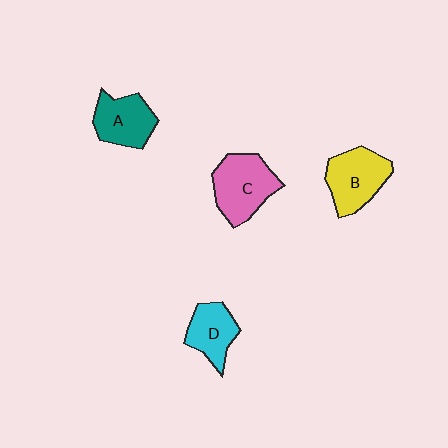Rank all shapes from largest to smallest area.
From largest to smallest: C (pink), B (yellow), A (teal), D (cyan).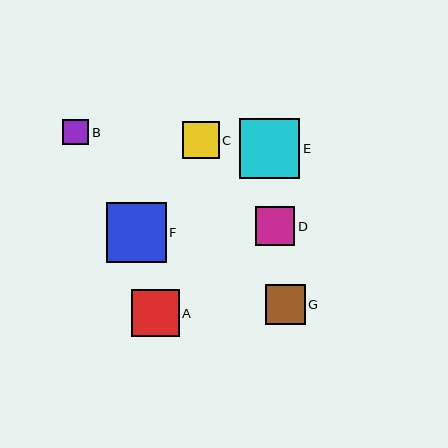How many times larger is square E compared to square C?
Square E is approximately 1.6 times the size of square C.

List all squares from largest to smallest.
From largest to smallest: E, F, A, G, D, C, B.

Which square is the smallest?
Square B is the smallest with a size of approximately 26 pixels.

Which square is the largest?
Square E is the largest with a size of approximately 60 pixels.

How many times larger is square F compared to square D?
Square F is approximately 1.5 times the size of square D.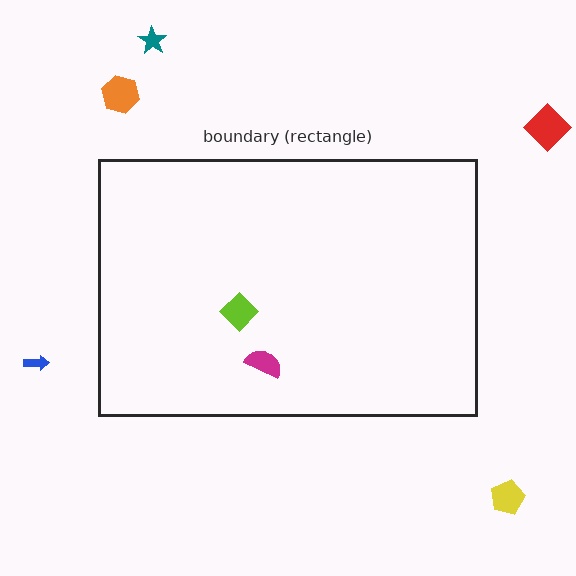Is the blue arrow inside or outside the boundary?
Outside.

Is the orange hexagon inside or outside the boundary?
Outside.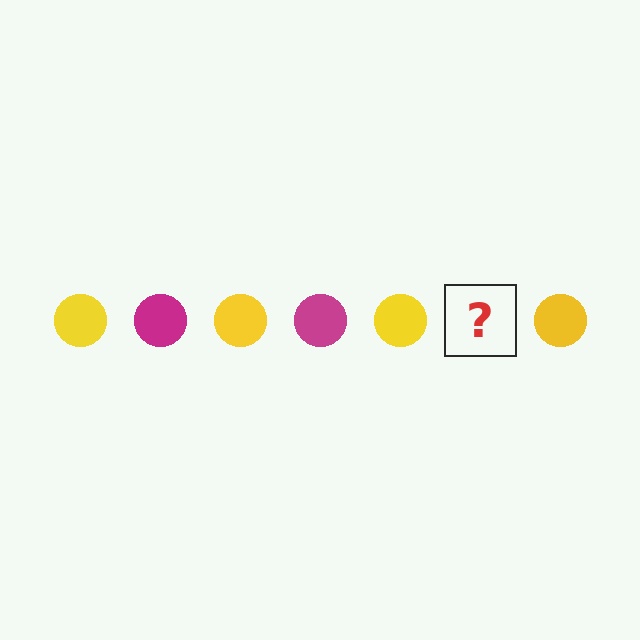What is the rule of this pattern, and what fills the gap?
The rule is that the pattern cycles through yellow, magenta circles. The gap should be filled with a magenta circle.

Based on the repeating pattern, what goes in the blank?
The blank should be a magenta circle.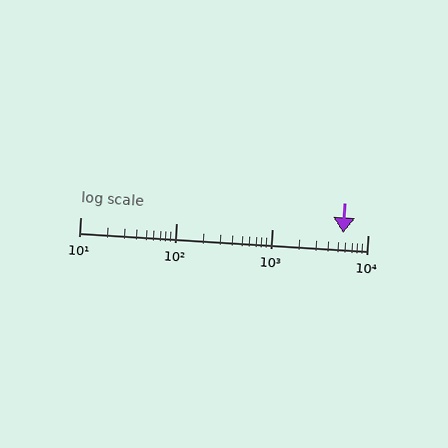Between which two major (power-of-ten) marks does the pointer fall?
The pointer is between 1000 and 10000.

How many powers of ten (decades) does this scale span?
The scale spans 3 decades, from 10 to 10000.